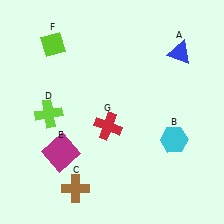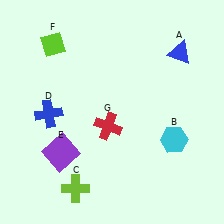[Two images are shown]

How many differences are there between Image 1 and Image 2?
There are 3 differences between the two images.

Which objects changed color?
C changed from brown to lime. D changed from lime to blue. E changed from magenta to purple.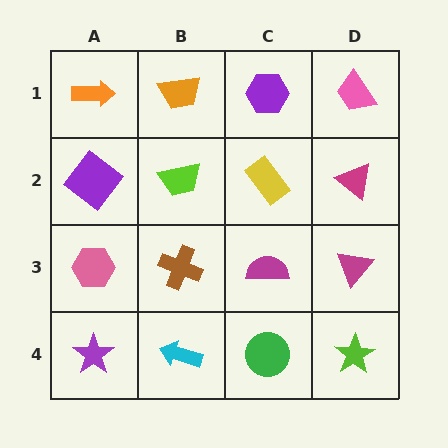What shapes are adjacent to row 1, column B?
A lime trapezoid (row 2, column B), an orange arrow (row 1, column A), a purple hexagon (row 1, column C).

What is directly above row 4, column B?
A brown cross.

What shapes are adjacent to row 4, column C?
A magenta semicircle (row 3, column C), a cyan arrow (row 4, column B), a lime star (row 4, column D).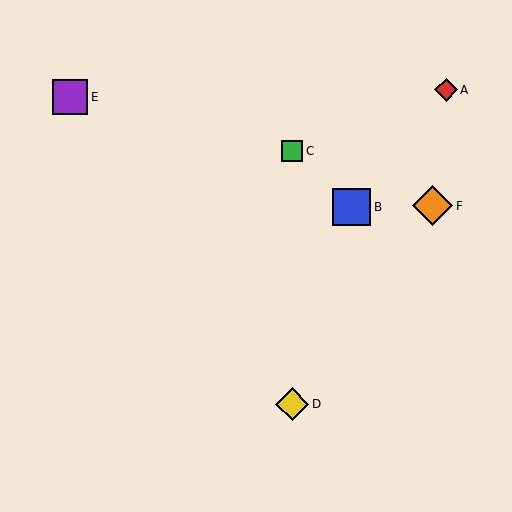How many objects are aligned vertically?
2 objects (C, D) are aligned vertically.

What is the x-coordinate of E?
Object E is at x≈70.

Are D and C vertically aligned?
Yes, both are at x≈292.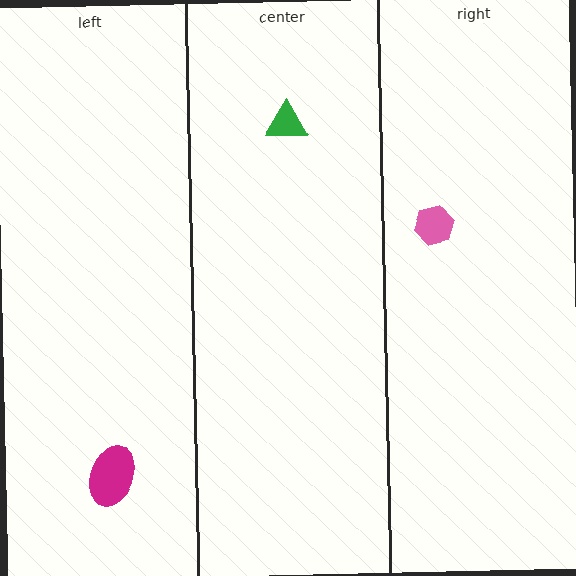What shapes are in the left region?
The magenta ellipse.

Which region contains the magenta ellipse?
The left region.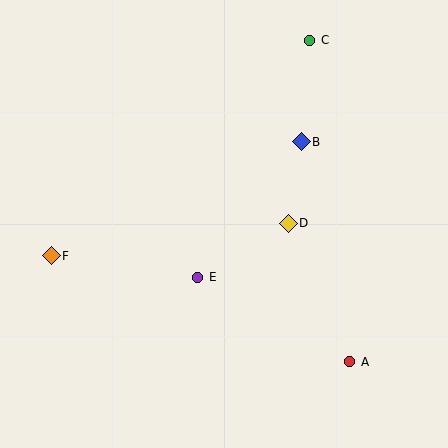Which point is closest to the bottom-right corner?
Point A is closest to the bottom-right corner.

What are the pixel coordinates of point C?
Point C is at (310, 40).